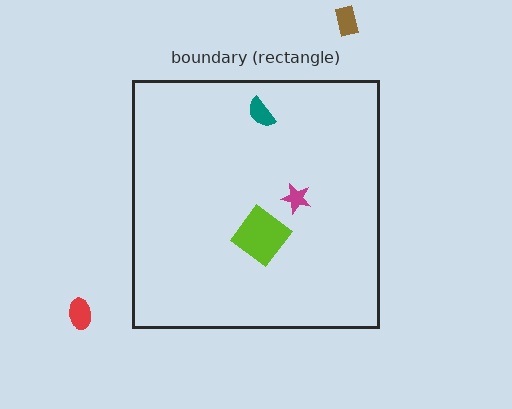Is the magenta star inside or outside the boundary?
Inside.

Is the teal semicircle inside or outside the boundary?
Inside.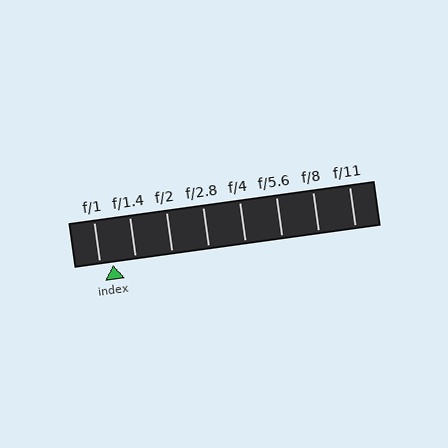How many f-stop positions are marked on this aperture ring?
There are 8 f-stop positions marked.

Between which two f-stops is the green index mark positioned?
The index mark is between f/1 and f/1.4.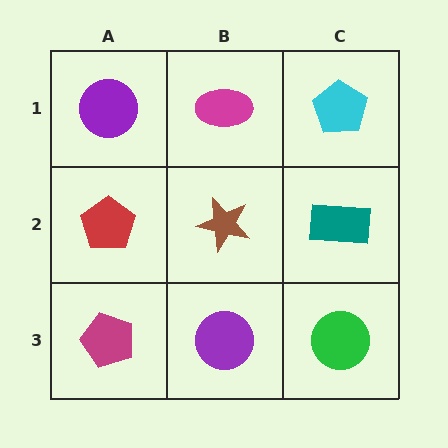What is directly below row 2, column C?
A green circle.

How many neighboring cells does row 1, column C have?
2.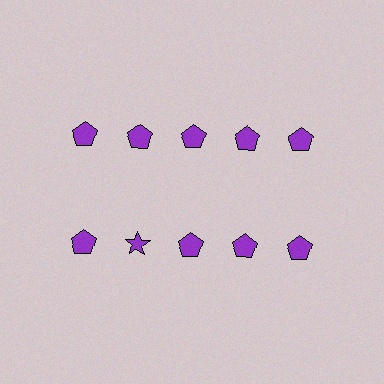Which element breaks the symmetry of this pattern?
The purple star in the second row, second from left column breaks the symmetry. All other shapes are purple pentagons.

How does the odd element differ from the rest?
It has a different shape: star instead of pentagon.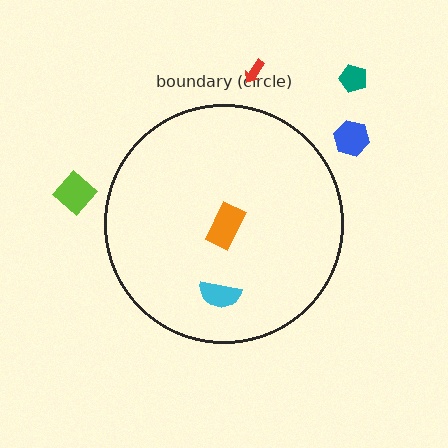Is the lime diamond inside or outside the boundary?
Outside.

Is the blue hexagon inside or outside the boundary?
Outside.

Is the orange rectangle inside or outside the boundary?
Inside.